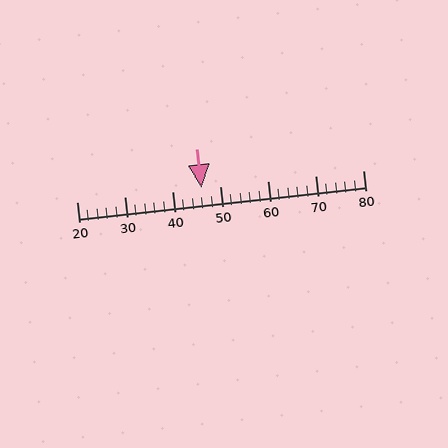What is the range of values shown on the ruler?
The ruler shows values from 20 to 80.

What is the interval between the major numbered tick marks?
The major tick marks are spaced 10 units apart.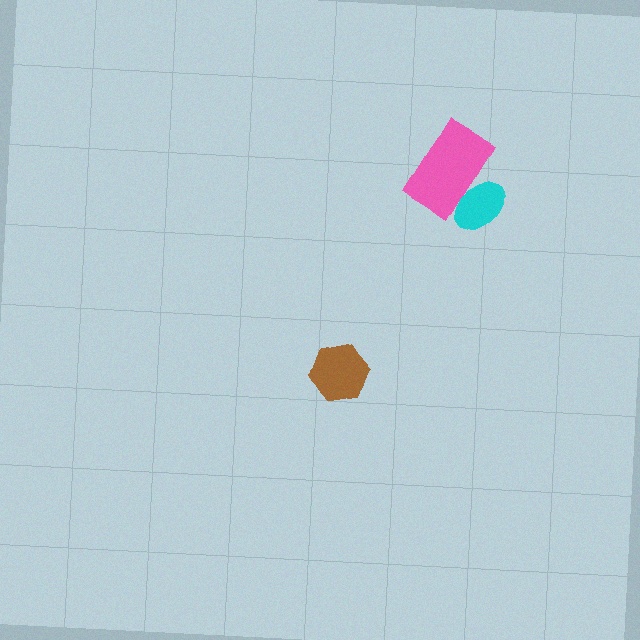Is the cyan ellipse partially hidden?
Yes, it is partially covered by another shape.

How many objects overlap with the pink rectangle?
1 object overlaps with the pink rectangle.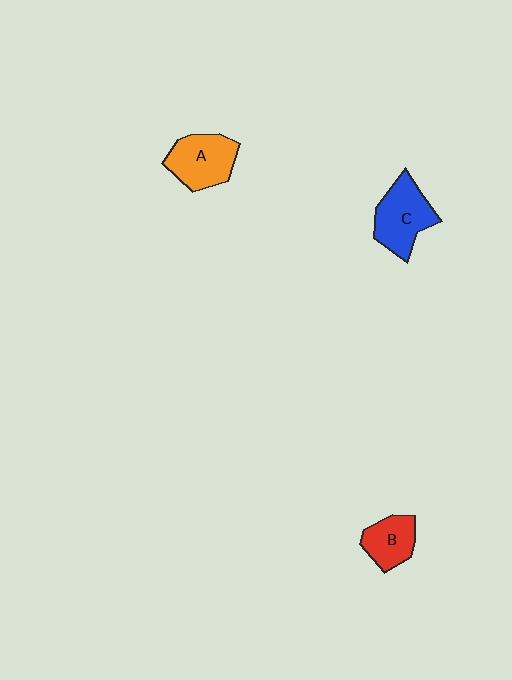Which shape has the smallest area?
Shape B (red).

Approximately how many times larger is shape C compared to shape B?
Approximately 1.5 times.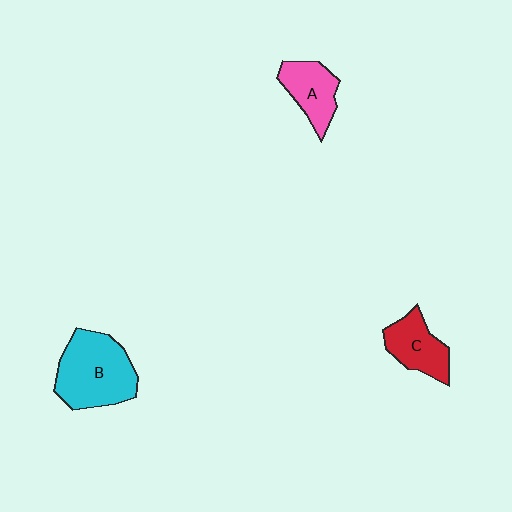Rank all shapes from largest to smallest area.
From largest to smallest: B (cyan), C (red), A (pink).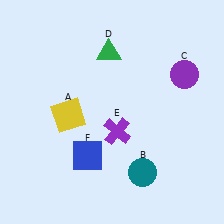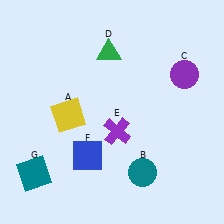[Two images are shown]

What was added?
A teal square (G) was added in Image 2.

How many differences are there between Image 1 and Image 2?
There is 1 difference between the two images.